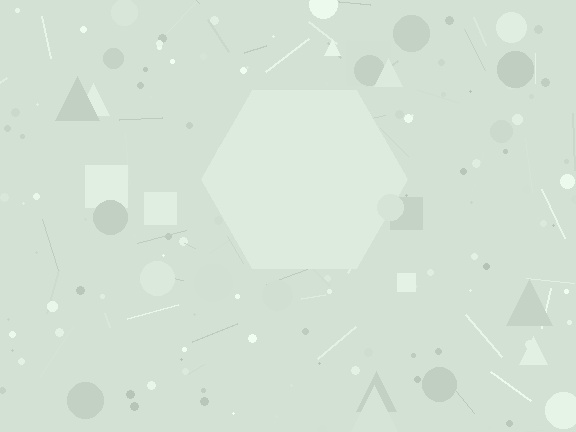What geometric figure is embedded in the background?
A hexagon is embedded in the background.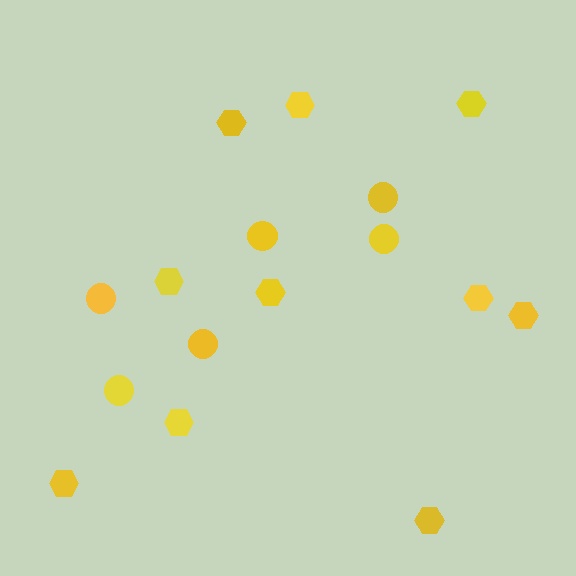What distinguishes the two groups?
There are 2 groups: one group of hexagons (10) and one group of circles (6).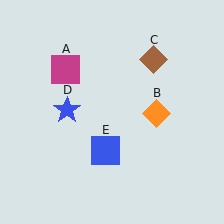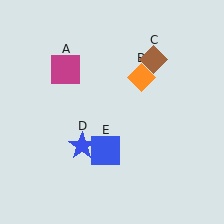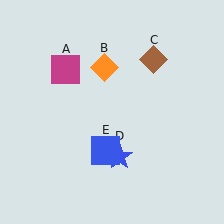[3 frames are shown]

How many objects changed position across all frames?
2 objects changed position: orange diamond (object B), blue star (object D).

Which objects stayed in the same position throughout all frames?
Magenta square (object A) and brown diamond (object C) and blue square (object E) remained stationary.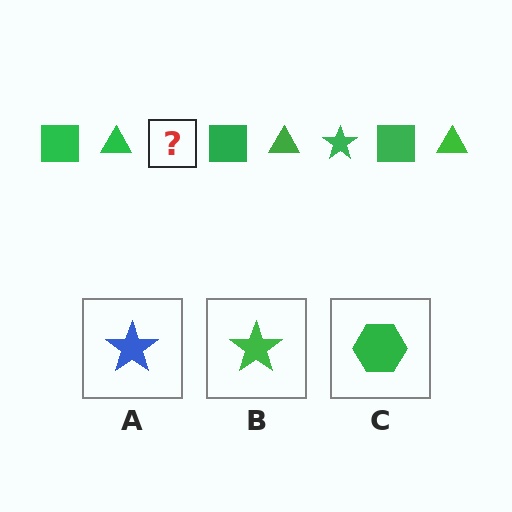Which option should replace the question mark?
Option B.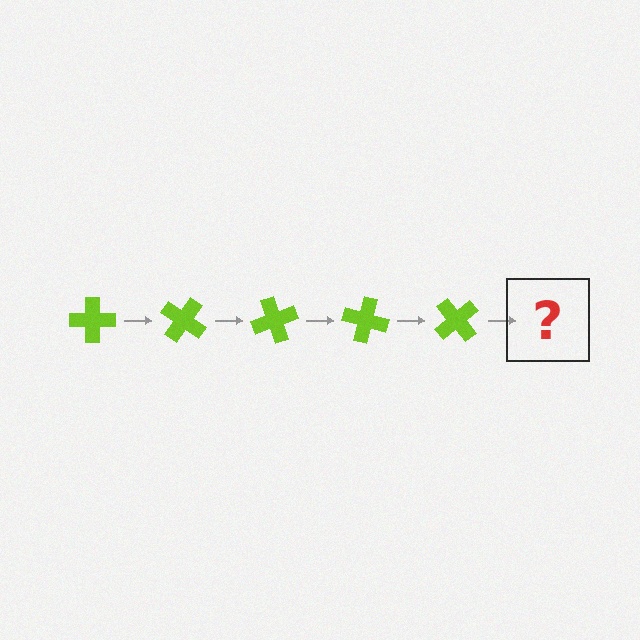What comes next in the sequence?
The next element should be a lime cross rotated 175 degrees.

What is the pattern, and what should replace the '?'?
The pattern is that the cross rotates 35 degrees each step. The '?' should be a lime cross rotated 175 degrees.